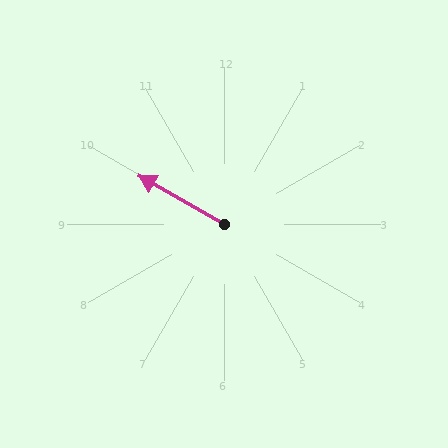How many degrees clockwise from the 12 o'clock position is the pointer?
Approximately 300 degrees.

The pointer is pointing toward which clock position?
Roughly 10 o'clock.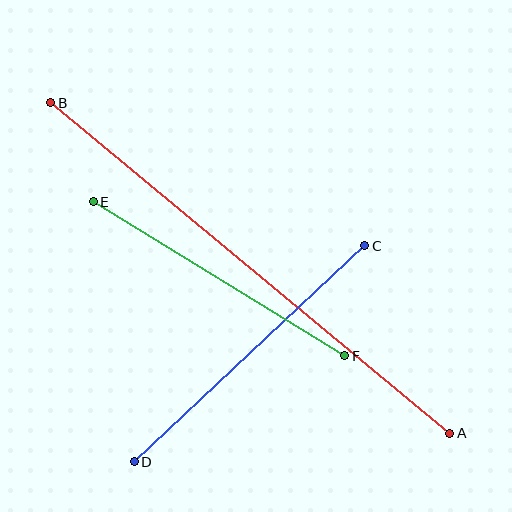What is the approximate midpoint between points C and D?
The midpoint is at approximately (249, 354) pixels.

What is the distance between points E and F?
The distance is approximately 295 pixels.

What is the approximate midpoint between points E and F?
The midpoint is at approximately (219, 279) pixels.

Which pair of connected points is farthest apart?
Points A and B are farthest apart.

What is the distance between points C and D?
The distance is approximately 316 pixels.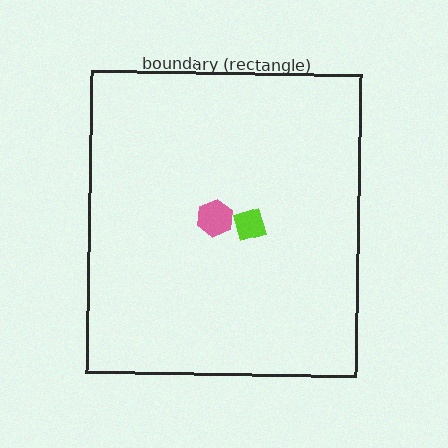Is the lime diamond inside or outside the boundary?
Inside.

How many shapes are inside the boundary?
2 inside, 0 outside.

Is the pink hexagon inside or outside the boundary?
Inside.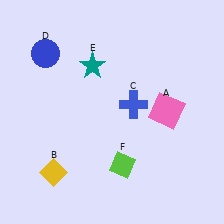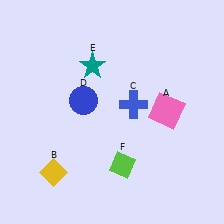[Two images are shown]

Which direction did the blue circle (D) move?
The blue circle (D) moved down.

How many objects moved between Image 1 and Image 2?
1 object moved between the two images.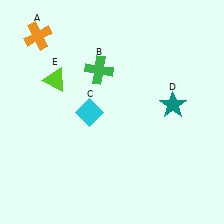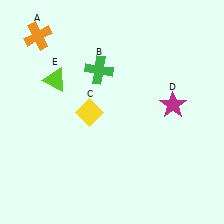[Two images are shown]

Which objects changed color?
C changed from cyan to yellow. D changed from teal to magenta.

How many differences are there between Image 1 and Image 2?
There are 2 differences between the two images.